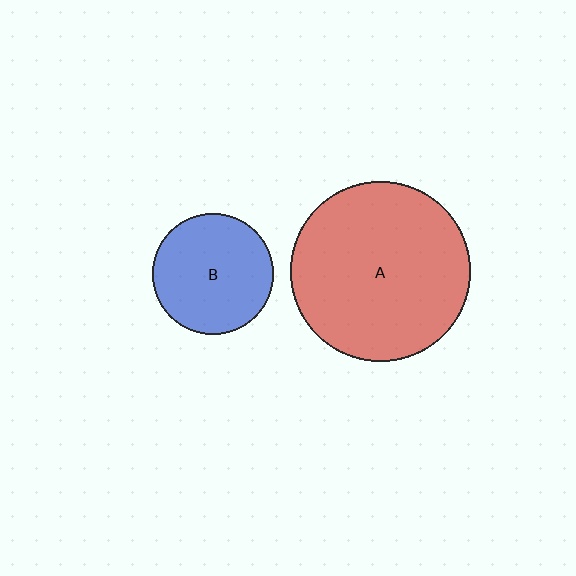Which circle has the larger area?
Circle A (red).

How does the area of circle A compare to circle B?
Approximately 2.2 times.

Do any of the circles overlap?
No, none of the circles overlap.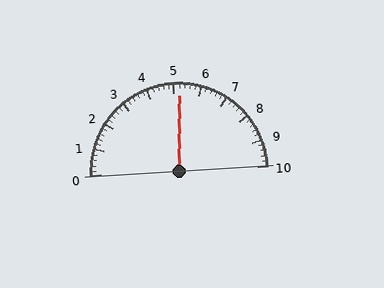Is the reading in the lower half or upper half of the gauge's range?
The reading is in the upper half of the range (0 to 10).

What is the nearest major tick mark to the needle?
The nearest major tick mark is 5.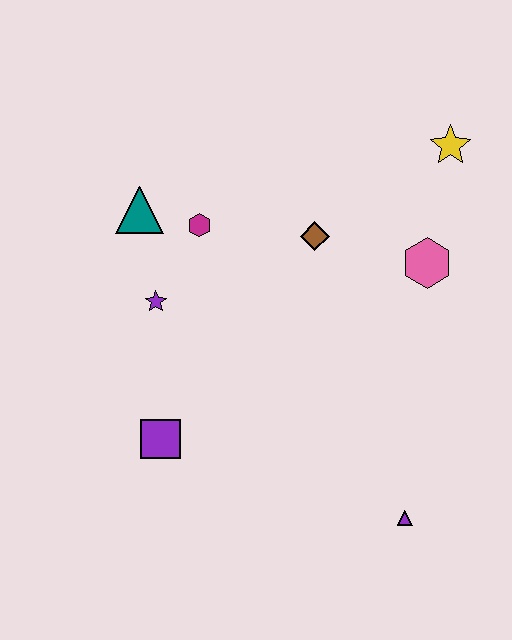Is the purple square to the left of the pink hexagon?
Yes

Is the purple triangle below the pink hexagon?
Yes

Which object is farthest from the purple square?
The yellow star is farthest from the purple square.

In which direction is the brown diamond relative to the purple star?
The brown diamond is to the right of the purple star.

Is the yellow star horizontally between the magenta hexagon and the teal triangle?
No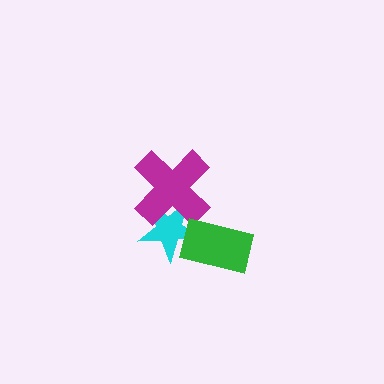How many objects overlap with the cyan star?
2 objects overlap with the cyan star.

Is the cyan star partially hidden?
Yes, it is partially covered by another shape.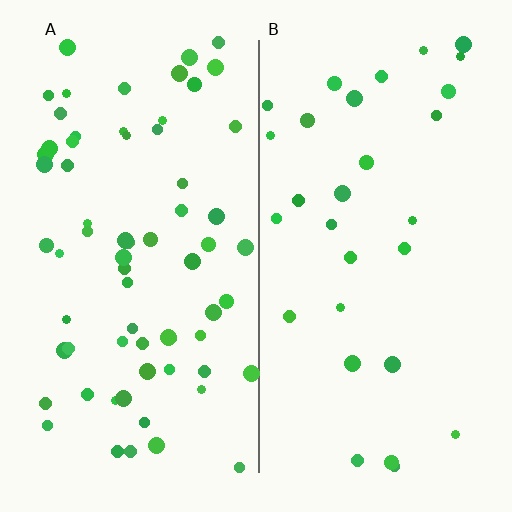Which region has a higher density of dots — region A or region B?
A (the left).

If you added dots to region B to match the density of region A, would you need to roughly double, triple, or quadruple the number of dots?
Approximately double.